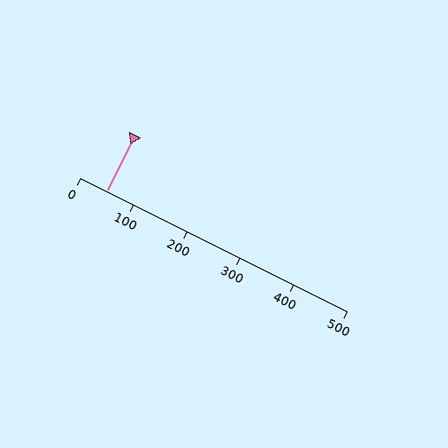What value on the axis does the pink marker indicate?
The marker indicates approximately 50.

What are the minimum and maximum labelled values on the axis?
The axis runs from 0 to 500.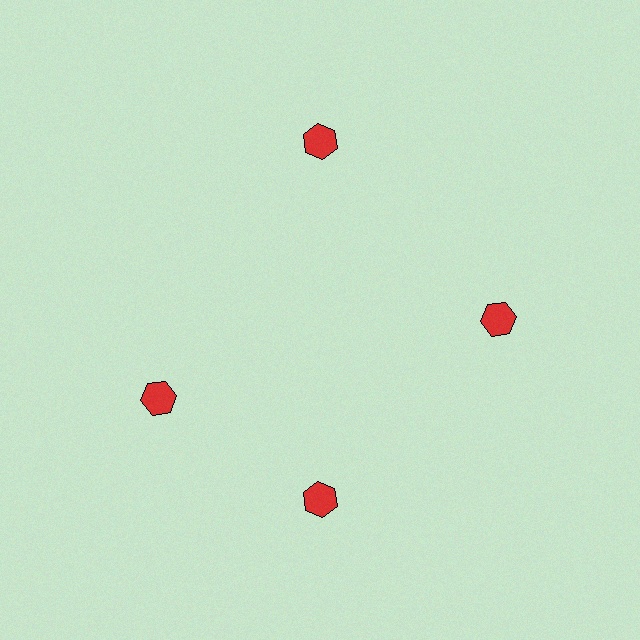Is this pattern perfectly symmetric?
No. The 4 red hexagons are arranged in a ring, but one element near the 9 o'clock position is rotated out of alignment along the ring, breaking the 4-fold rotational symmetry.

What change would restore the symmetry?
The symmetry would be restored by rotating it back into even spacing with its neighbors so that all 4 hexagons sit at equal angles and equal distance from the center.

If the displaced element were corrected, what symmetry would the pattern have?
It would have 4-fold rotational symmetry — the pattern would map onto itself every 90 degrees.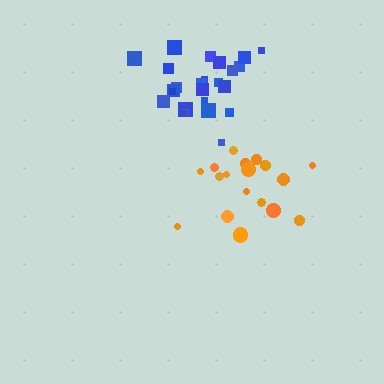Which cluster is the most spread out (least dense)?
Orange.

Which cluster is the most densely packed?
Blue.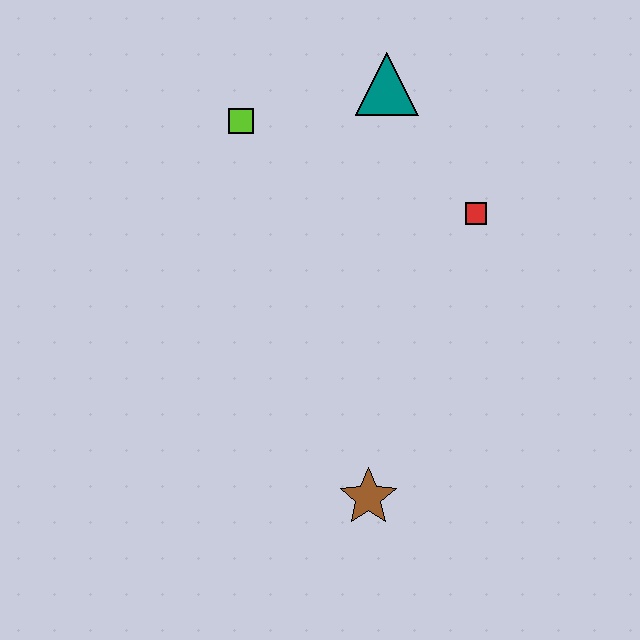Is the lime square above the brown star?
Yes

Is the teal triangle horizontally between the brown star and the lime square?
No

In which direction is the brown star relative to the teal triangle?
The brown star is below the teal triangle.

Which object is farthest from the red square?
The brown star is farthest from the red square.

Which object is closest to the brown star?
The red square is closest to the brown star.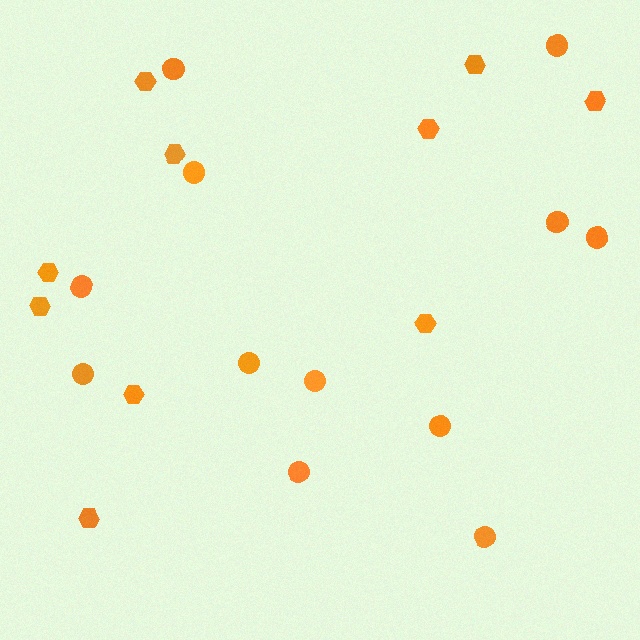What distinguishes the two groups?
There are 2 groups: one group of circles (12) and one group of hexagons (10).